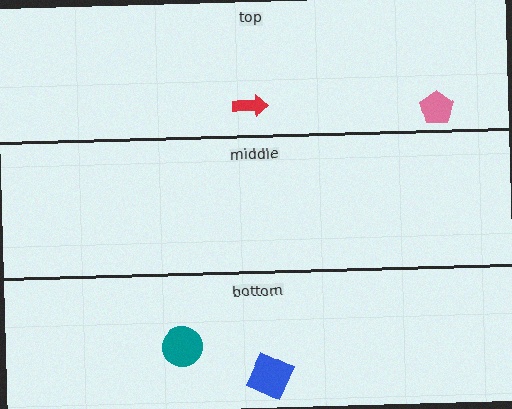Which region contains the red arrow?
The top region.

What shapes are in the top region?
The pink pentagon, the red arrow.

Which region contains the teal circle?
The bottom region.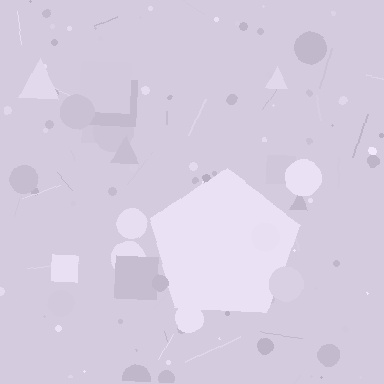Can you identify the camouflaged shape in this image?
The camouflaged shape is a pentagon.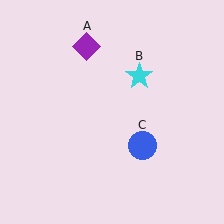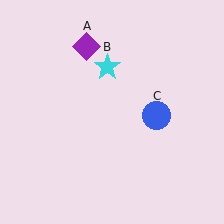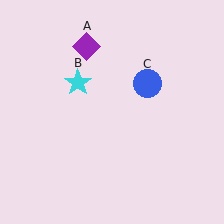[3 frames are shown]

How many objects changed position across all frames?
2 objects changed position: cyan star (object B), blue circle (object C).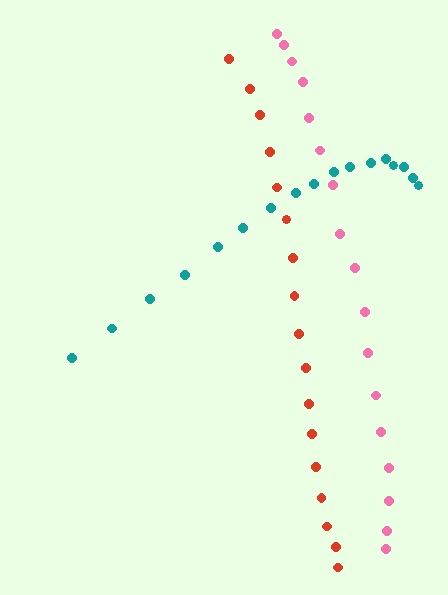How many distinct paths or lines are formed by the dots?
There are 3 distinct paths.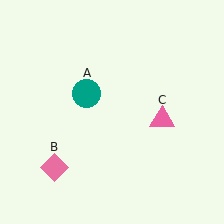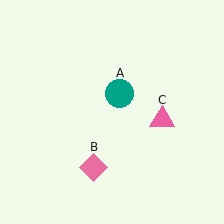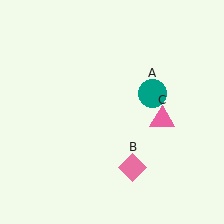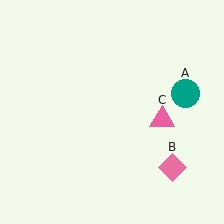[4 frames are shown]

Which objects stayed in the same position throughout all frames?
Pink triangle (object C) remained stationary.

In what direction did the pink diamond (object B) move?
The pink diamond (object B) moved right.